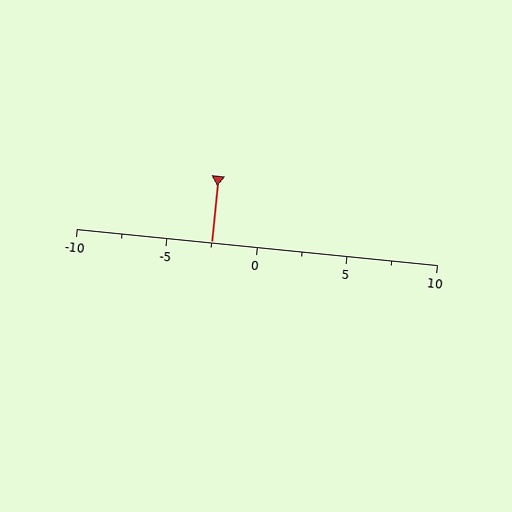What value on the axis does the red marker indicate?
The marker indicates approximately -2.5.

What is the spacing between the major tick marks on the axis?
The major ticks are spaced 5 apart.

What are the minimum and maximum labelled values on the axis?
The axis runs from -10 to 10.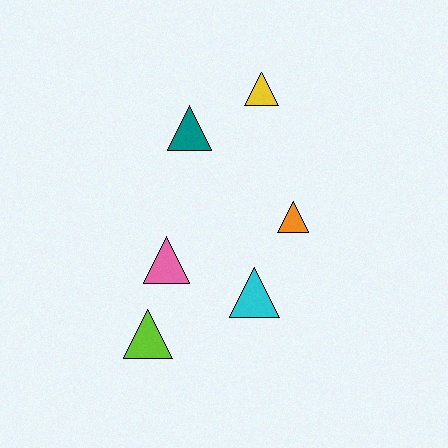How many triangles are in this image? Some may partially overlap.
There are 6 triangles.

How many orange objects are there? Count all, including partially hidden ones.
There is 1 orange object.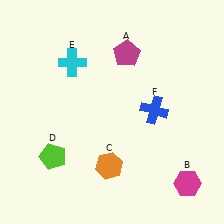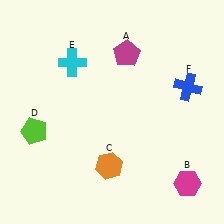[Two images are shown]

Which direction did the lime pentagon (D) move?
The lime pentagon (D) moved up.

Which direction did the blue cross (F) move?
The blue cross (F) moved right.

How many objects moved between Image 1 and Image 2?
2 objects moved between the two images.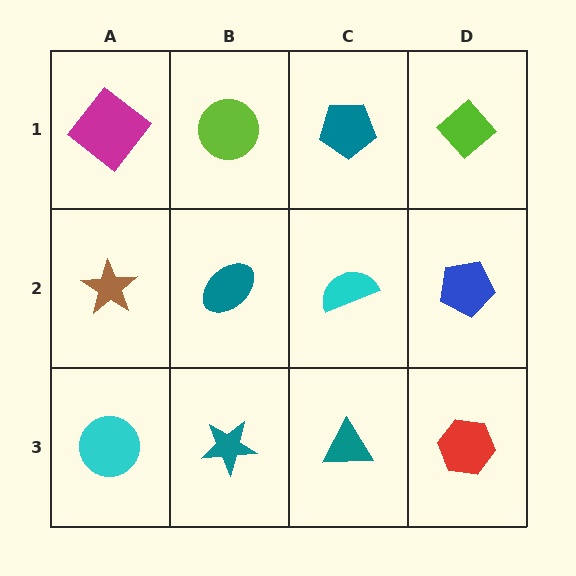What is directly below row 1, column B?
A teal ellipse.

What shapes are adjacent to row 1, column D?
A blue pentagon (row 2, column D), a teal pentagon (row 1, column C).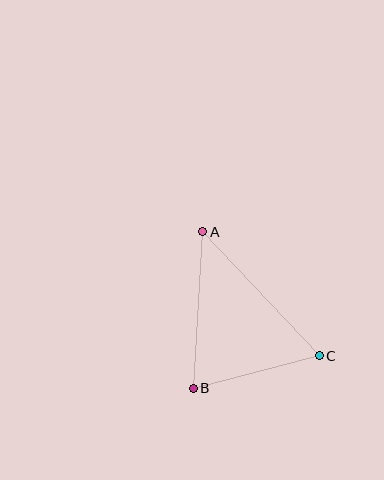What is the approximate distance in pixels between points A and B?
The distance between A and B is approximately 157 pixels.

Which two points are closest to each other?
Points B and C are closest to each other.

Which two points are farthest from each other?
Points A and C are farthest from each other.